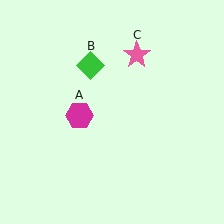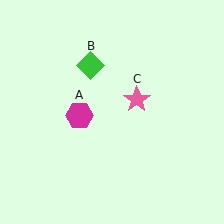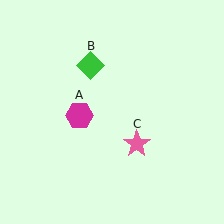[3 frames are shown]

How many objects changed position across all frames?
1 object changed position: pink star (object C).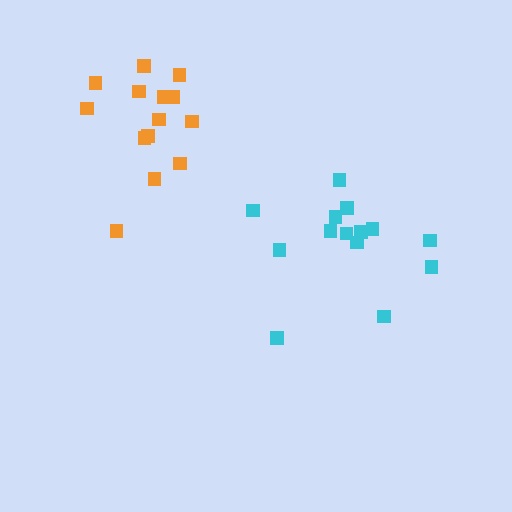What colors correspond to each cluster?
The clusters are colored: orange, cyan.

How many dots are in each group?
Group 1: 14 dots, Group 2: 14 dots (28 total).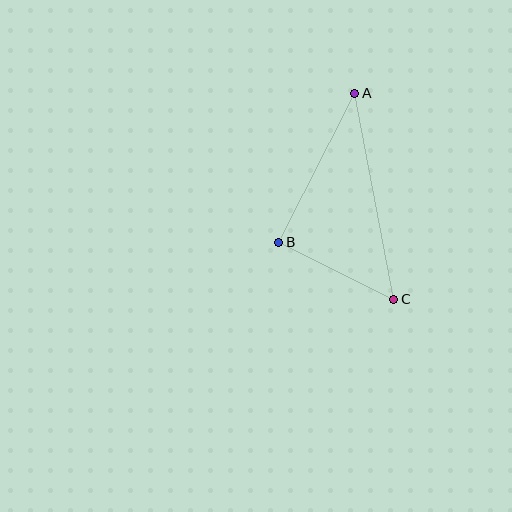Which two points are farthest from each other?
Points A and C are farthest from each other.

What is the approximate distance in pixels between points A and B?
The distance between A and B is approximately 167 pixels.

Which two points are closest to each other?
Points B and C are closest to each other.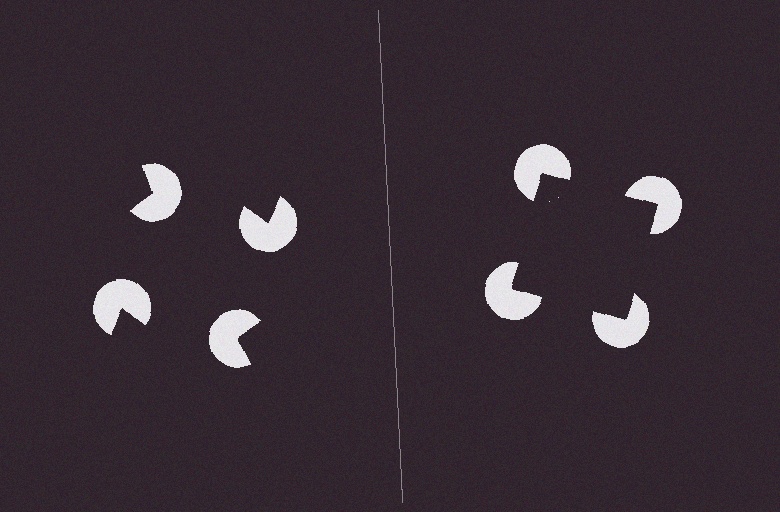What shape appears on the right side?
An illusory square.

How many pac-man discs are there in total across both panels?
8 — 4 on each side.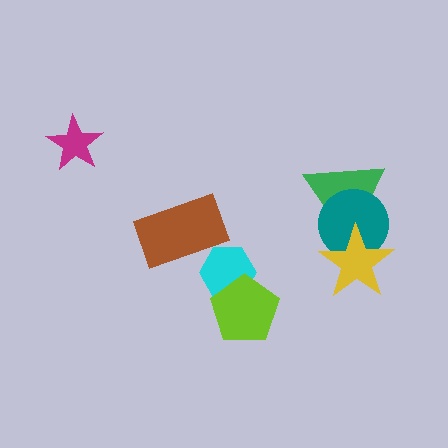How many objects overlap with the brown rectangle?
1 object overlaps with the brown rectangle.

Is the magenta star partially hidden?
No, no other shape covers it.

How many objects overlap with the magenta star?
0 objects overlap with the magenta star.